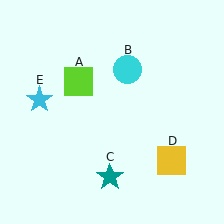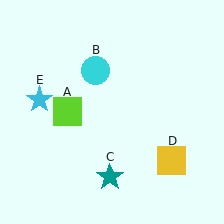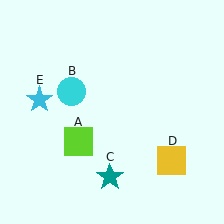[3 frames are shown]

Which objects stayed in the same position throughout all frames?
Teal star (object C) and yellow square (object D) and cyan star (object E) remained stationary.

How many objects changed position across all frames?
2 objects changed position: lime square (object A), cyan circle (object B).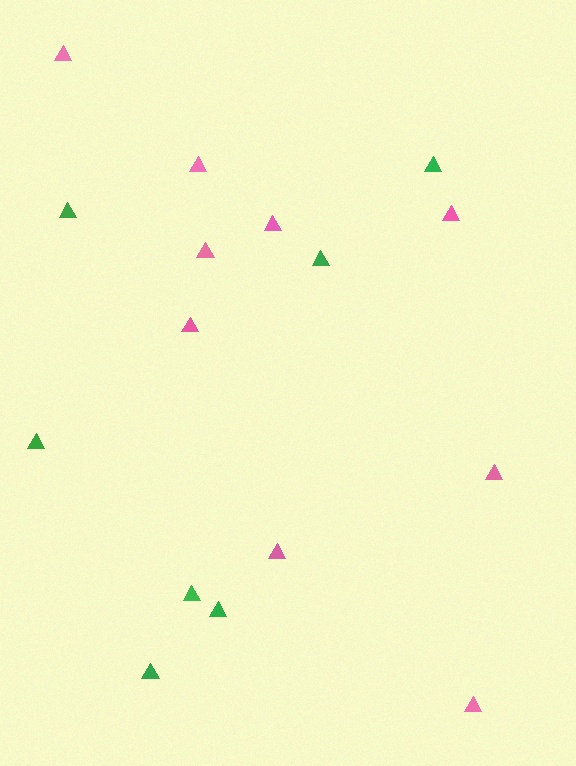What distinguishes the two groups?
There are 2 groups: one group of pink triangles (9) and one group of green triangles (7).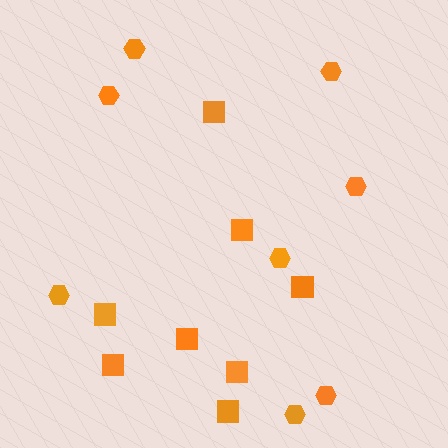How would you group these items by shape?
There are 2 groups: one group of hexagons (8) and one group of squares (8).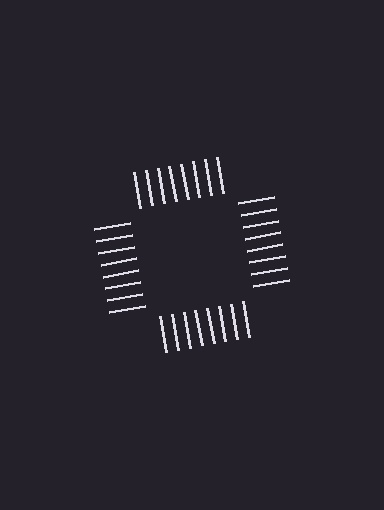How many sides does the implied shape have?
4 sides — the line-ends trace a square.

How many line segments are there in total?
32 — 8 along each of the 4 edges.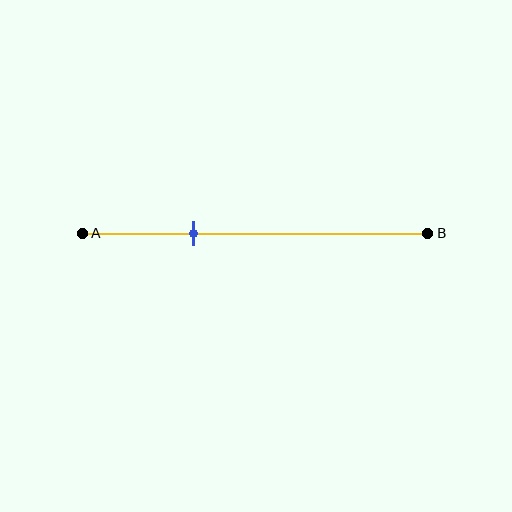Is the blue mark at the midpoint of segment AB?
No, the mark is at about 30% from A, not at the 50% midpoint.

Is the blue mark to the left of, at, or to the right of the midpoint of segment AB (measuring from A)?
The blue mark is to the left of the midpoint of segment AB.